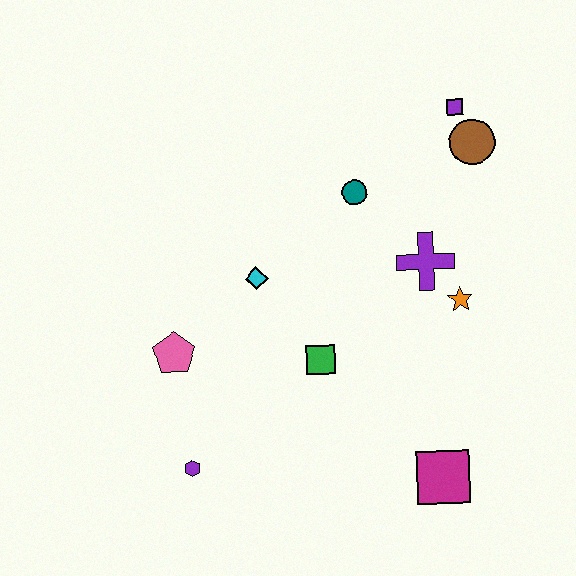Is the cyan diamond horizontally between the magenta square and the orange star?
No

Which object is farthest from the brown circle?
The purple hexagon is farthest from the brown circle.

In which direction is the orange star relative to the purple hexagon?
The orange star is to the right of the purple hexagon.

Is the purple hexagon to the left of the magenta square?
Yes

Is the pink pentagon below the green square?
No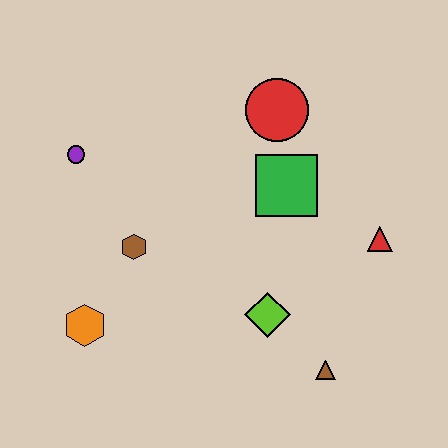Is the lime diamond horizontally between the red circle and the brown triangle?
No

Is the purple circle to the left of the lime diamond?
Yes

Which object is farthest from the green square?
The orange hexagon is farthest from the green square.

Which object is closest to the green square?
The red circle is closest to the green square.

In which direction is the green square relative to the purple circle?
The green square is to the right of the purple circle.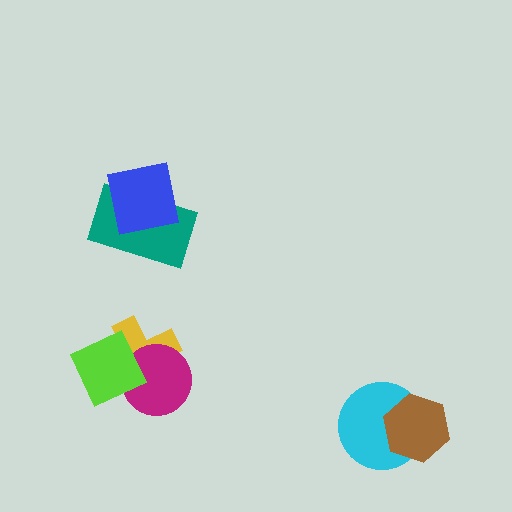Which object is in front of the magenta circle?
The lime square is in front of the magenta circle.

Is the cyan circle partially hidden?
Yes, it is partially covered by another shape.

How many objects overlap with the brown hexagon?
1 object overlaps with the brown hexagon.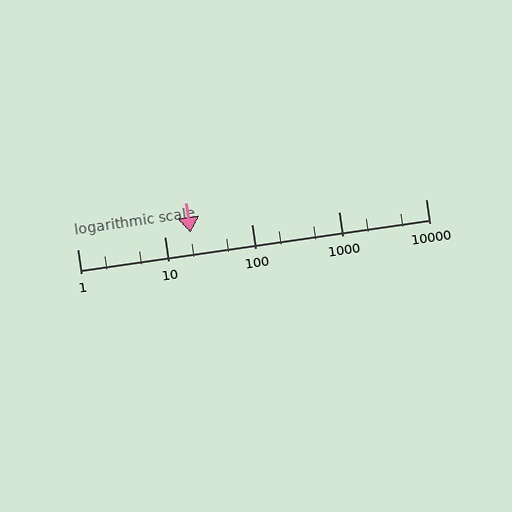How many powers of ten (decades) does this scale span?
The scale spans 4 decades, from 1 to 10000.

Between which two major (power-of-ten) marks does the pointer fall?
The pointer is between 10 and 100.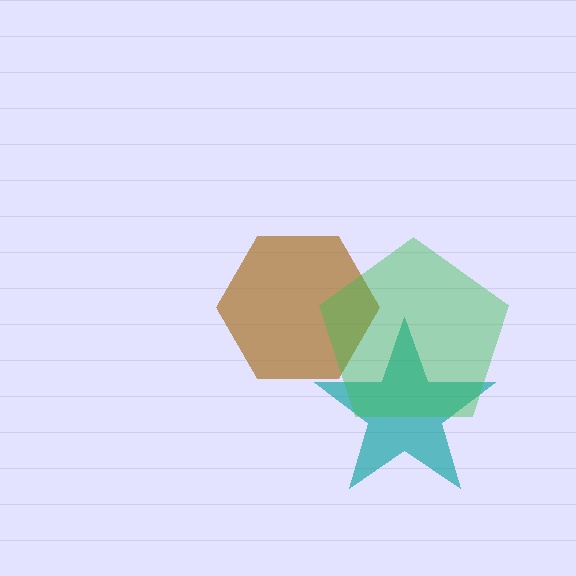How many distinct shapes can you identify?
There are 3 distinct shapes: a brown hexagon, a teal star, a green pentagon.